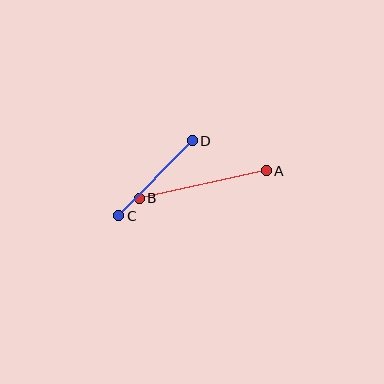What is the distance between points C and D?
The distance is approximately 105 pixels.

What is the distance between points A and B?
The distance is approximately 130 pixels.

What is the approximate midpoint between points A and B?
The midpoint is at approximately (203, 184) pixels.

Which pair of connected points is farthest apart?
Points A and B are farthest apart.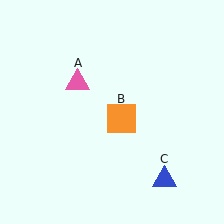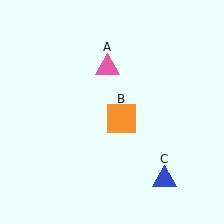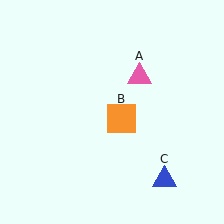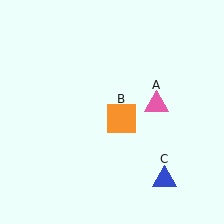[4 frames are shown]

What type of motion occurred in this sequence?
The pink triangle (object A) rotated clockwise around the center of the scene.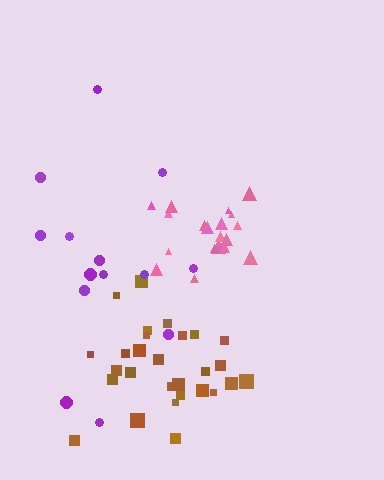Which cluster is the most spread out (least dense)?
Purple.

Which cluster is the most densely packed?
Pink.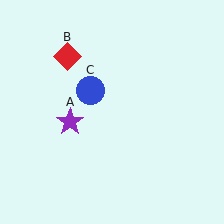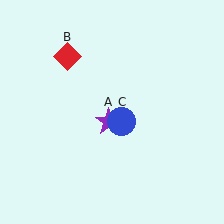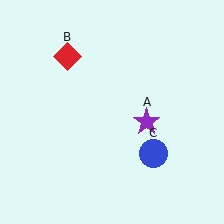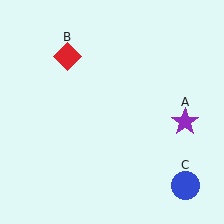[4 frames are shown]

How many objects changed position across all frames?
2 objects changed position: purple star (object A), blue circle (object C).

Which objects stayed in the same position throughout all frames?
Red diamond (object B) remained stationary.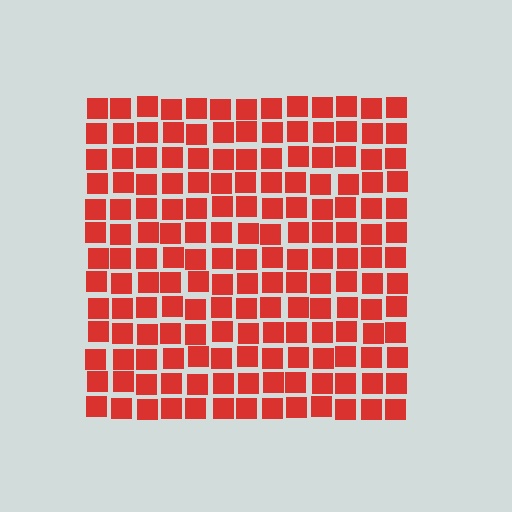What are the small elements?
The small elements are squares.